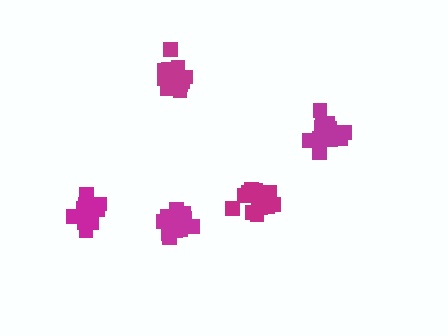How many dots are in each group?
Group 1: 15 dots, Group 2: 16 dots, Group 3: 16 dots, Group 4: 17 dots, Group 5: 19 dots (83 total).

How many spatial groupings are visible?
There are 5 spatial groupings.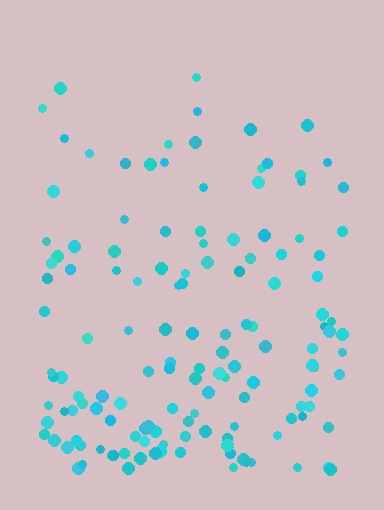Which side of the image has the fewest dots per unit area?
The top.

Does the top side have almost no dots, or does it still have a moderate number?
Still a moderate number, just noticeably fewer than the bottom.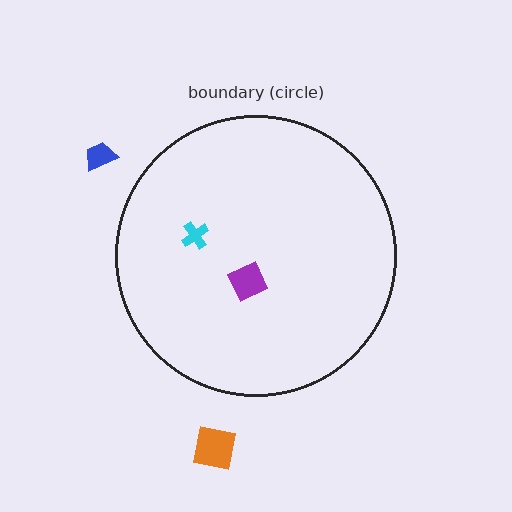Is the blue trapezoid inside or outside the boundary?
Outside.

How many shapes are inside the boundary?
2 inside, 2 outside.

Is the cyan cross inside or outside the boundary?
Inside.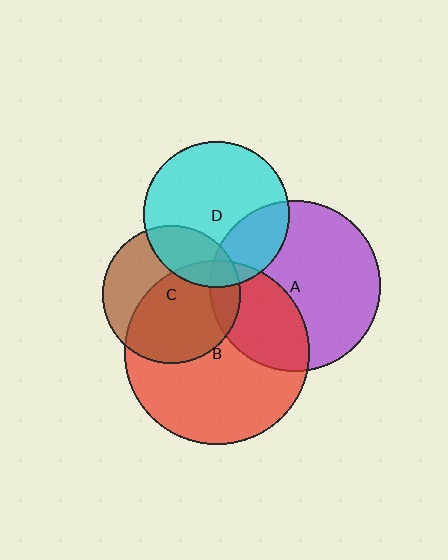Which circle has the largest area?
Circle B (red).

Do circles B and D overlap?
Yes.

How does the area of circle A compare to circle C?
Approximately 1.5 times.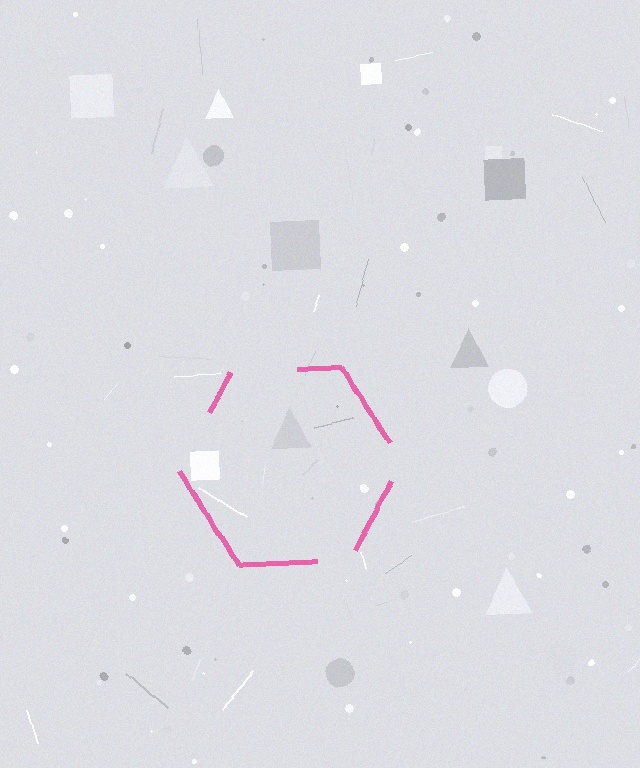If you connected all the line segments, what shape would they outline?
They would outline a hexagon.